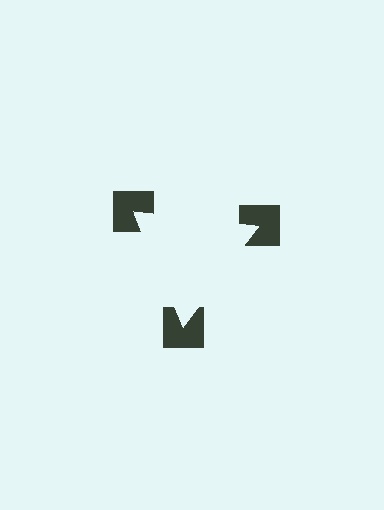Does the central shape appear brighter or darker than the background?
It typically appears slightly brighter than the background, even though no actual brightness change is drawn.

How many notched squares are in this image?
There are 3 — one at each vertex of the illusory triangle.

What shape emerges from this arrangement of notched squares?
An illusory triangle — its edges are inferred from the aligned wedge cuts in the notched squares, not physically drawn.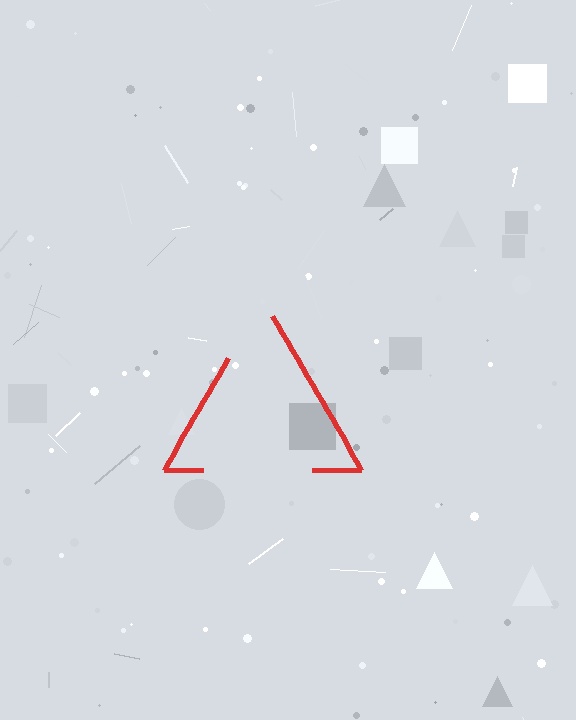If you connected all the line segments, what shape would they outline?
They would outline a triangle.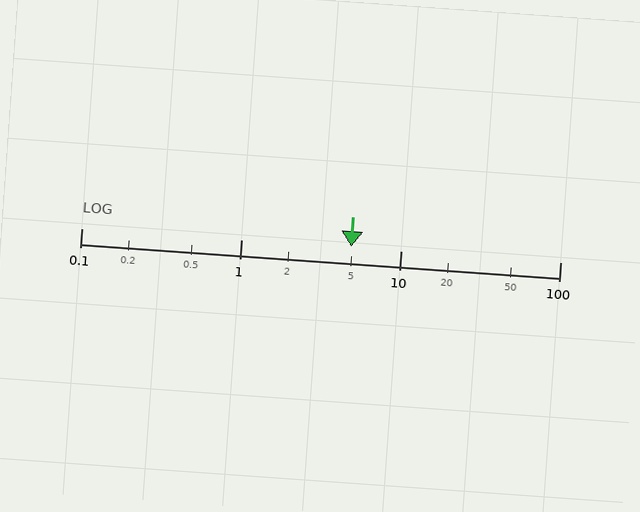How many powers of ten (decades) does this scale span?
The scale spans 3 decades, from 0.1 to 100.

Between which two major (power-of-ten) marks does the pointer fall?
The pointer is between 1 and 10.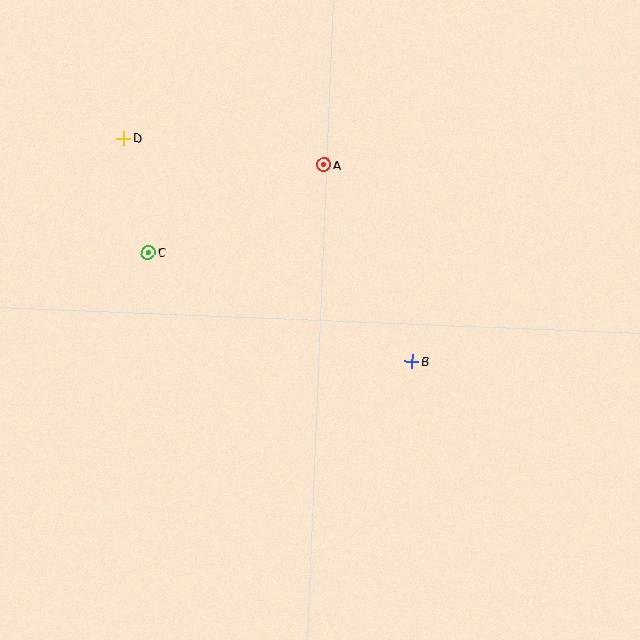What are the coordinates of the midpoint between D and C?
The midpoint between D and C is at (136, 195).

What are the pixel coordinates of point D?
Point D is at (124, 138).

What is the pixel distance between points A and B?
The distance between A and B is 216 pixels.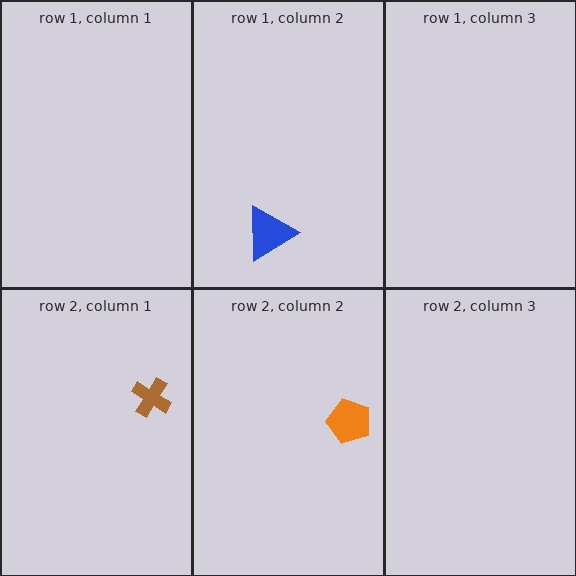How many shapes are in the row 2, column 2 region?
1.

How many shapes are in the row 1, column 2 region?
1.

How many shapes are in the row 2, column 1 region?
1.